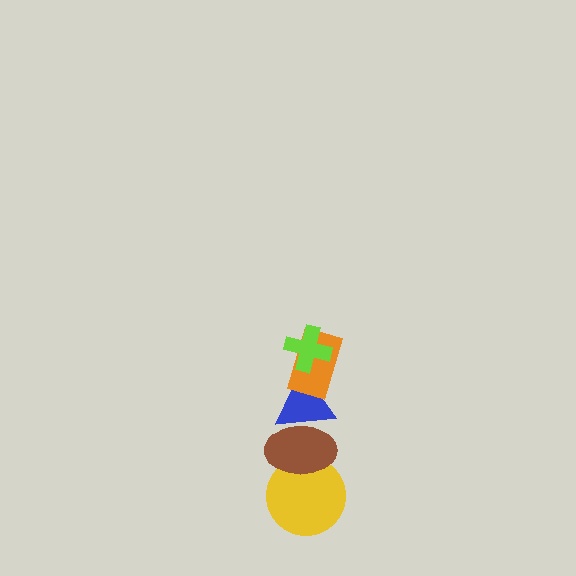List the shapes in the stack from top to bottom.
From top to bottom: the lime cross, the orange rectangle, the blue triangle, the brown ellipse, the yellow circle.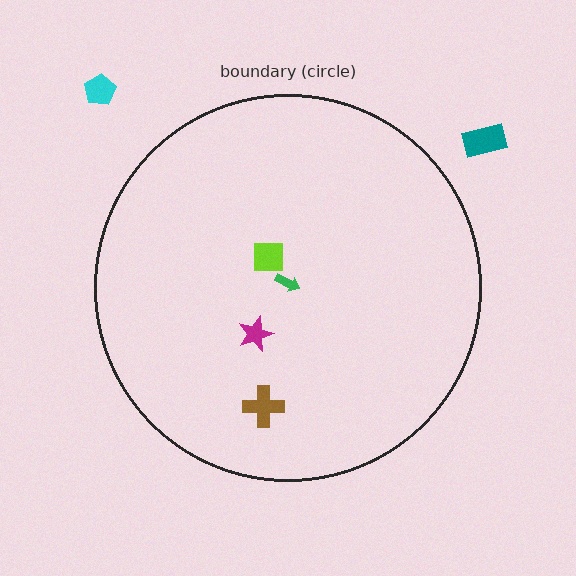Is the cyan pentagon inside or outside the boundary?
Outside.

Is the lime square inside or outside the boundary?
Inside.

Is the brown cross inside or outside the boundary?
Inside.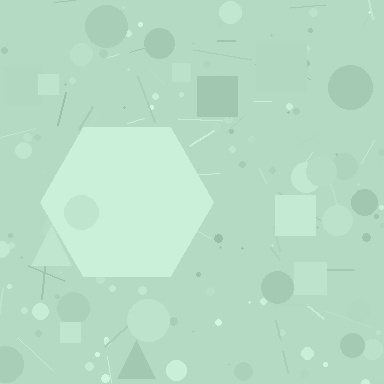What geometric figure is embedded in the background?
A hexagon is embedded in the background.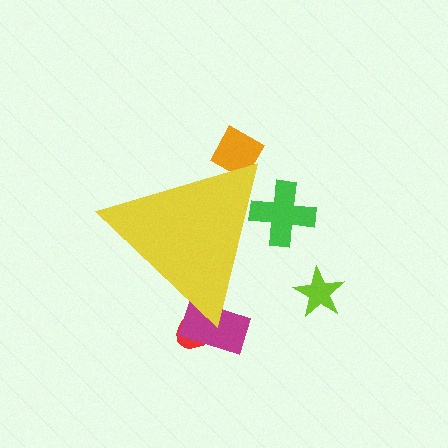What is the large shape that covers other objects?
A yellow triangle.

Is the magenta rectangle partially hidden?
Yes, the magenta rectangle is partially hidden behind the yellow triangle.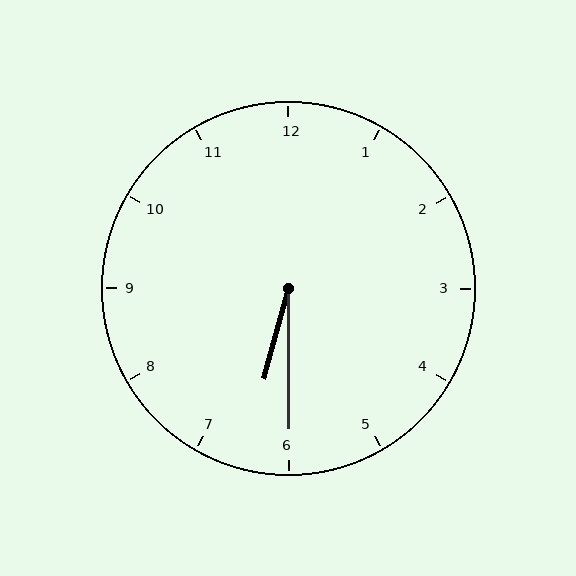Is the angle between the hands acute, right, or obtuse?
It is acute.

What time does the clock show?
6:30.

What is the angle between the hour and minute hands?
Approximately 15 degrees.